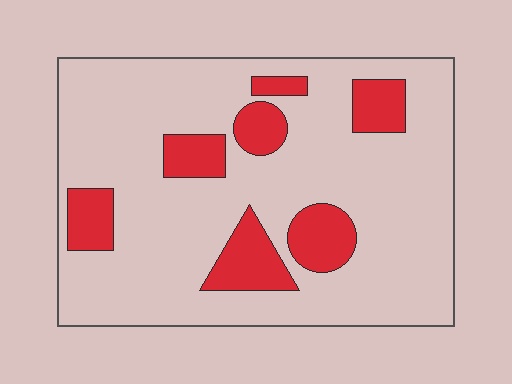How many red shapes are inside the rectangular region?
7.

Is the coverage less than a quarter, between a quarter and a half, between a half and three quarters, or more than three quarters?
Less than a quarter.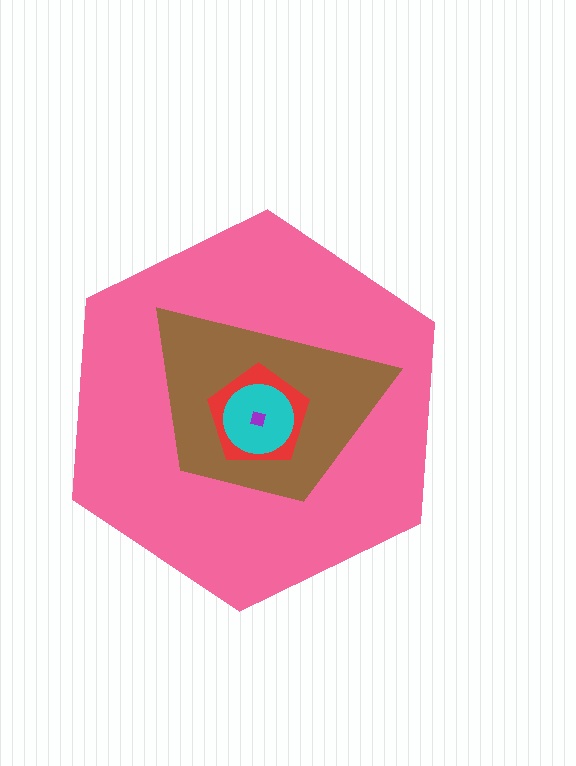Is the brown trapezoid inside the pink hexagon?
Yes.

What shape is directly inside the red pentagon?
The cyan circle.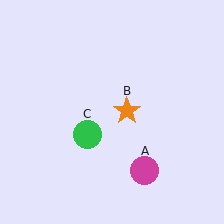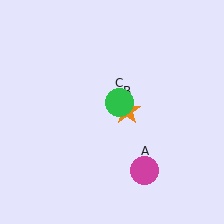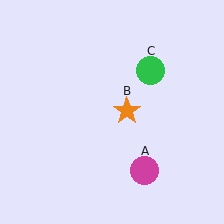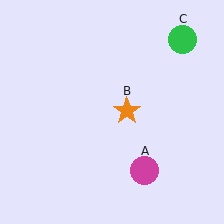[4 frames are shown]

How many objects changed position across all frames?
1 object changed position: green circle (object C).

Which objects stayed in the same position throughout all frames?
Magenta circle (object A) and orange star (object B) remained stationary.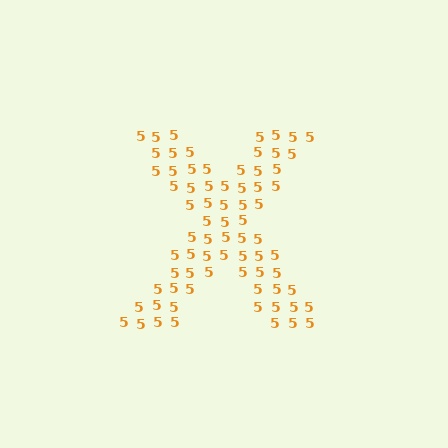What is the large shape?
The large shape is the letter X.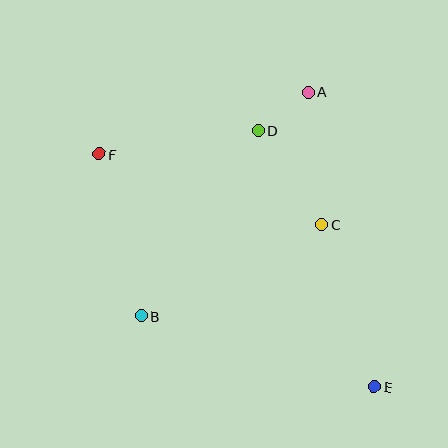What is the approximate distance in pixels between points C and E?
The distance between C and E is approximately 171 pixels.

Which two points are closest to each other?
Points A and D are closest to each other.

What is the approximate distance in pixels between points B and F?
The distance between B and F is approximately 167 pixels.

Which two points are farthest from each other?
Points E and F are farthest from each other.